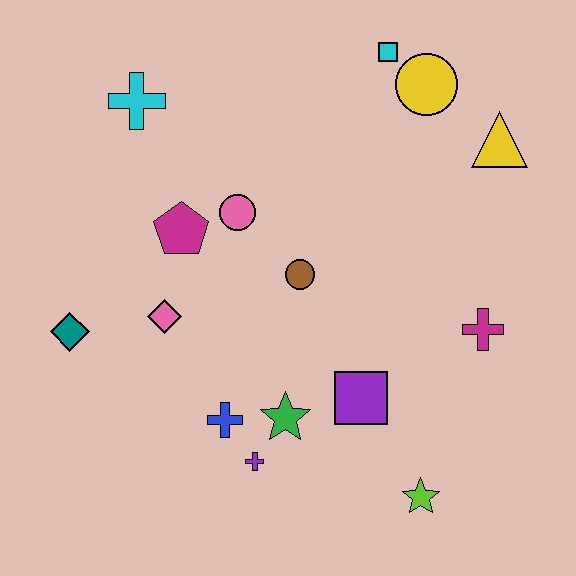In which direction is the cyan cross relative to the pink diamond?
The cyan cross is above the pink diamond.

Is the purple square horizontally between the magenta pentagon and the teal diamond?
No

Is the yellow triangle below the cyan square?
Yes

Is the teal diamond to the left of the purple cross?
Yes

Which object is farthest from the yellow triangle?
The teal diamond is farthest from the yellow triangle.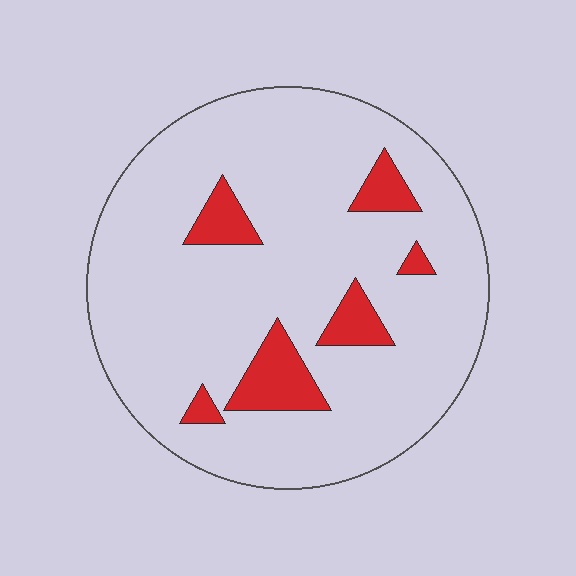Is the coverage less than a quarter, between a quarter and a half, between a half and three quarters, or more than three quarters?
Less than a quarter.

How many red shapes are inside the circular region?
6.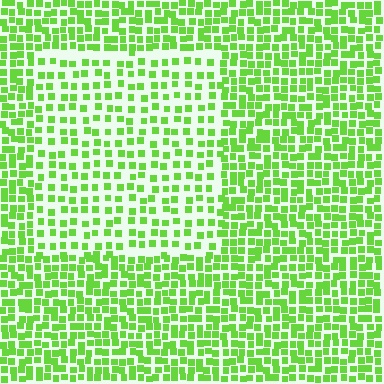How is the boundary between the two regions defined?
The boundary is defined by a change in element density (approximately 1.8x ratio). All elements are the same color, size, and shape.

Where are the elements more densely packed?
The elements are more densely packed outside the rectangle boundary.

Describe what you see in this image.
The image contains small lime elements arranged at two different densities. A rectangle-shaped region is visible where the elements are less densely packed than the surrounding area.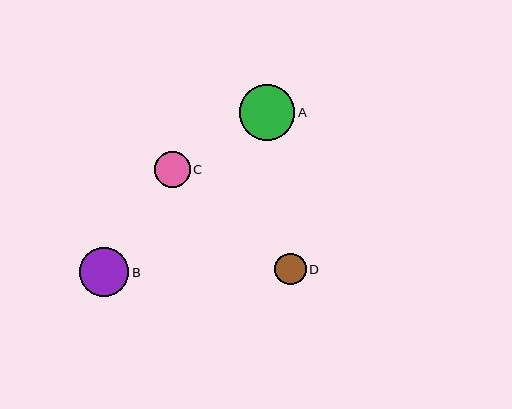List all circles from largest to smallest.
From largest to smallest: A, B, C, D.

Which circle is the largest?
Circle A is the largest with a size of approximately 56 pixels.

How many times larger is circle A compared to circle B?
Circle A is approximately 1.1 times the size of circle B.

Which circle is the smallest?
Circle D is the smallest with a size of approximately 32 pixels.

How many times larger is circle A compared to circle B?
Circle A is approximately 1.1 times the size of circle B.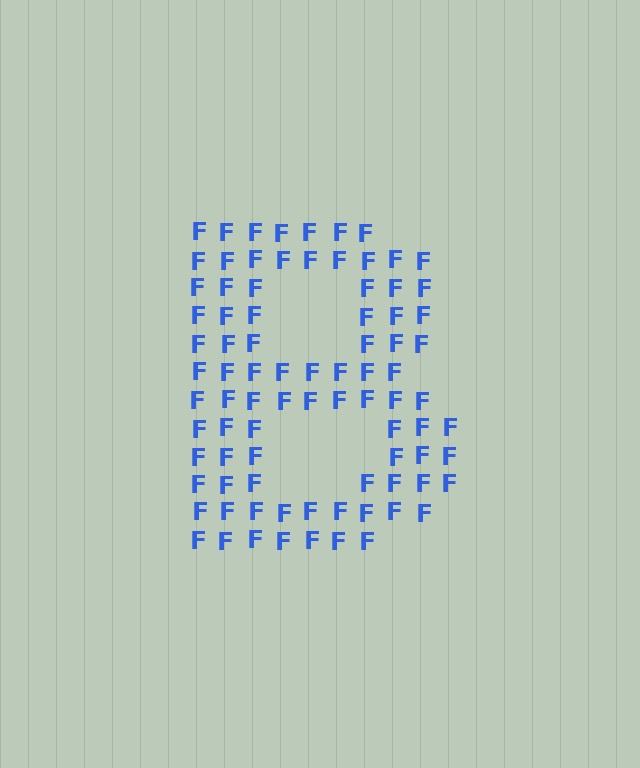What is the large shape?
The large shape is the letter B.